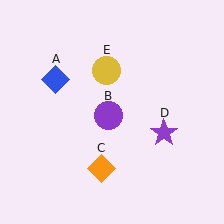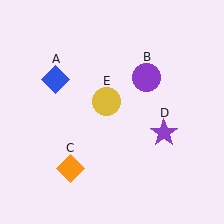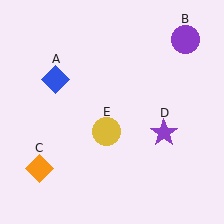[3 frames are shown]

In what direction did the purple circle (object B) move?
The purple circle (object B) moved up and to the right.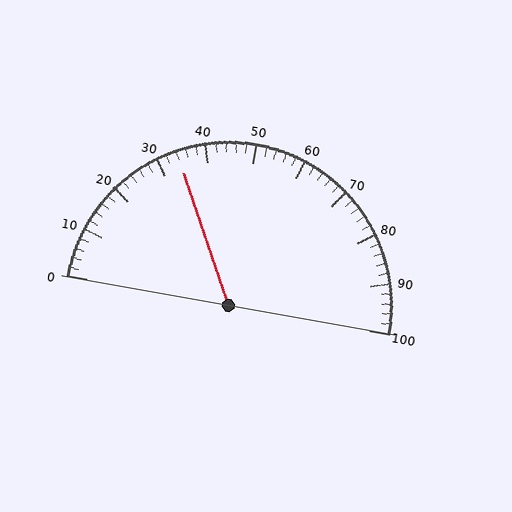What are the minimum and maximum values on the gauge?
The gauge ranges from 0 to 100.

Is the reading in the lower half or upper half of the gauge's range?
The reading is in the lower half of the range (0 to 100).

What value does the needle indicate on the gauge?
The needle indicates approximately 34.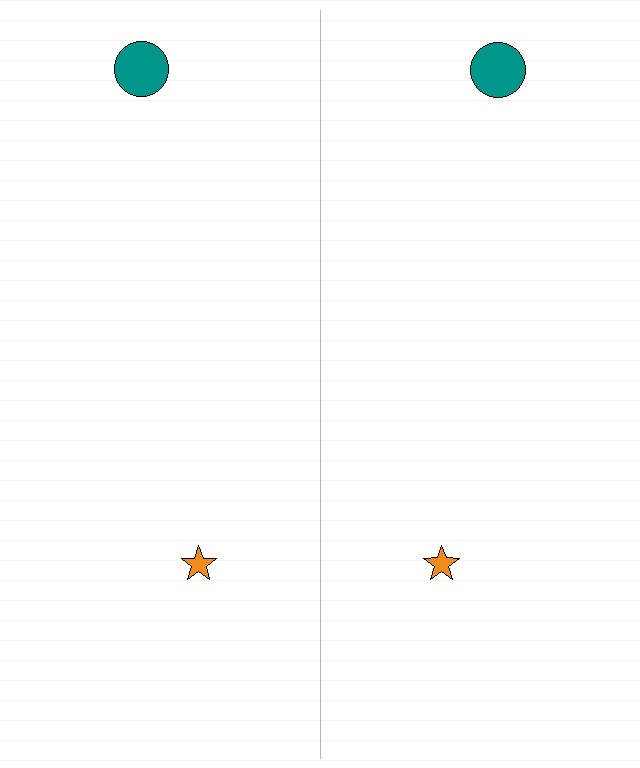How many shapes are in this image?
There are 4 shapes in this image.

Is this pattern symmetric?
Yes, this pattern has bilateral (reflection) symmetry.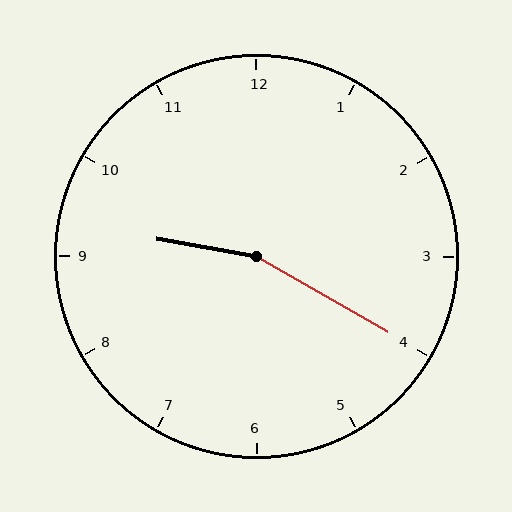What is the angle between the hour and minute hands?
Approximately 160 degrees.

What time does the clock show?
9:20.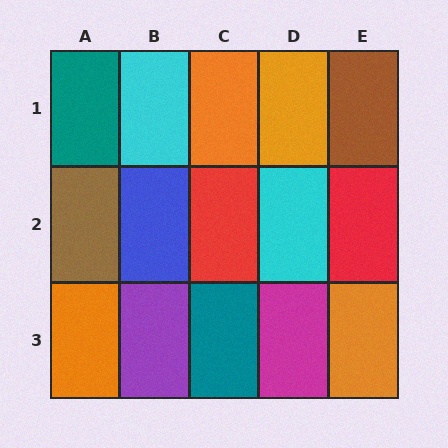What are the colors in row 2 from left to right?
Brown, blue, red, cyan, red.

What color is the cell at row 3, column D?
Magenta.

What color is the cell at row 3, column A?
Orange.